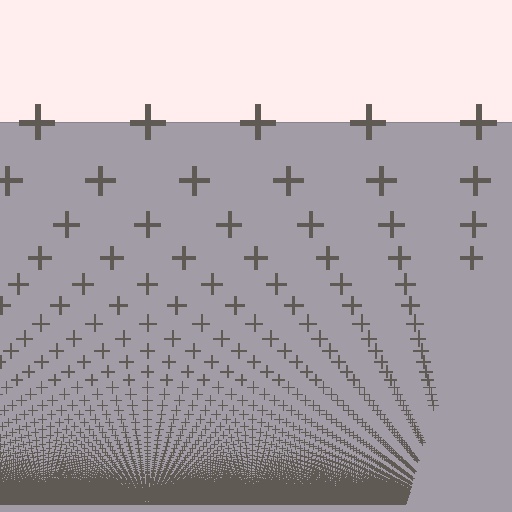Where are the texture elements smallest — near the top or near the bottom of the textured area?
Near the bottom.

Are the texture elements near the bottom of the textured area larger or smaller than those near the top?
Smaller. The gradient is inverted — elements near the bottom are smaller and denser.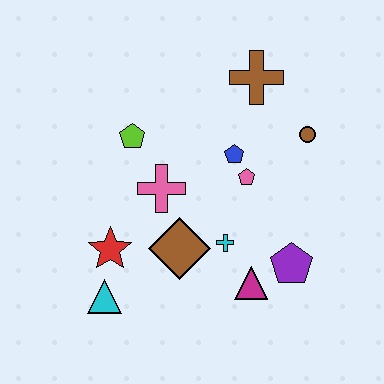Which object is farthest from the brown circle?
The cyan triangle is farthest from the brown circle.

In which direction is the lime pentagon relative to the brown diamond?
The lime pentagon is above the brown diamond.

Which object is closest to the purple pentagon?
The magenta triangle is closest to the purple pentagon.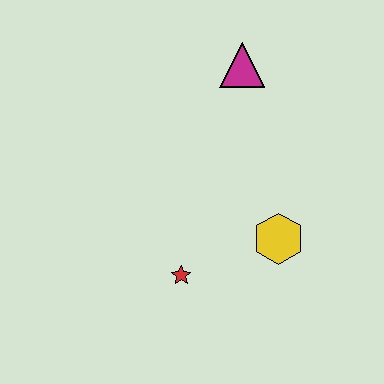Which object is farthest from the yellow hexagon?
The magenta triangle is farthest from the yellow hexagon.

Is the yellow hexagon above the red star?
Yes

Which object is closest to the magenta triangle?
The yellow hexagon is closest to the magenta triangle.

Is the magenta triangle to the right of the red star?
Yes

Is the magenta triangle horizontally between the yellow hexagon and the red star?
Yes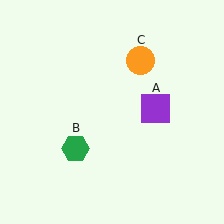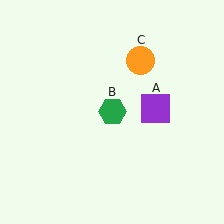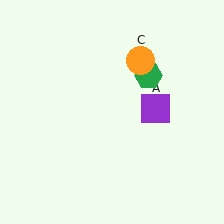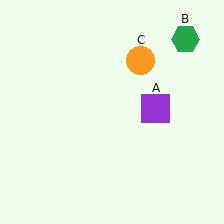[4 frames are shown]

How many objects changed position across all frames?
1 object changed position: green hexagon (object B).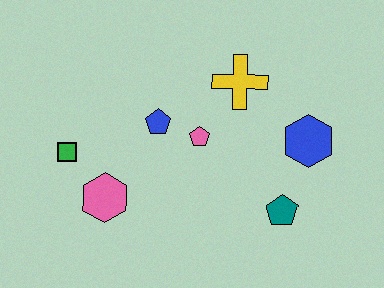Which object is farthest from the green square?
The blue hexagon is farthest from the green square.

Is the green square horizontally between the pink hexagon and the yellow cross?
No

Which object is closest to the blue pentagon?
The pink pentagon is closest to the blue pentagon.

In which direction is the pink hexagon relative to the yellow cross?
The pink hexagon is to the left of the yellow cross.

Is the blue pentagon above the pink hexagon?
Yes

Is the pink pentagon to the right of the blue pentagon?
Yes